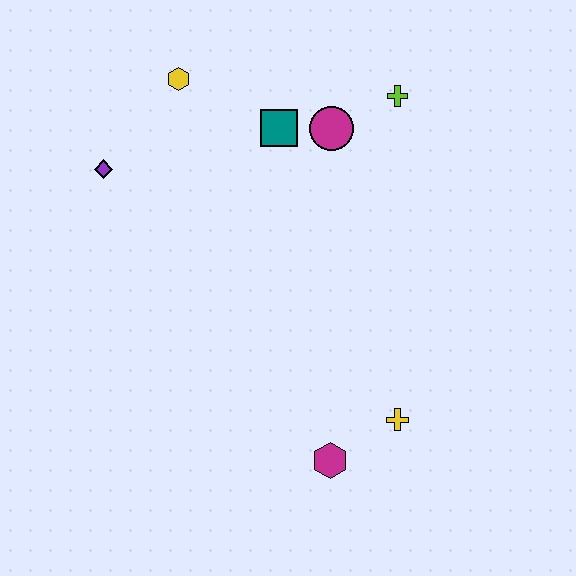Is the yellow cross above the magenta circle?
No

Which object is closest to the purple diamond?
The yellow hexagon is closest to the purple diamond.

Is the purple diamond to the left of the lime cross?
Yes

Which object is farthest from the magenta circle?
The magenta hexagon is farthest from the magenta circle.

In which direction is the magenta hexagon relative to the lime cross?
The magenta hexagon is below the lime cross.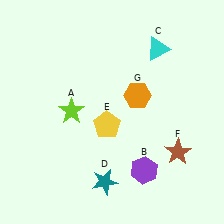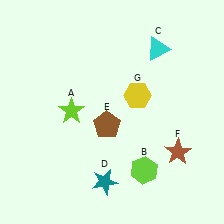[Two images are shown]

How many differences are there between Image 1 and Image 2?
There are 3 differences between the two images.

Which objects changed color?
B changed from purple to lime. E changed from yellow to brown. G changed from orange to yellow.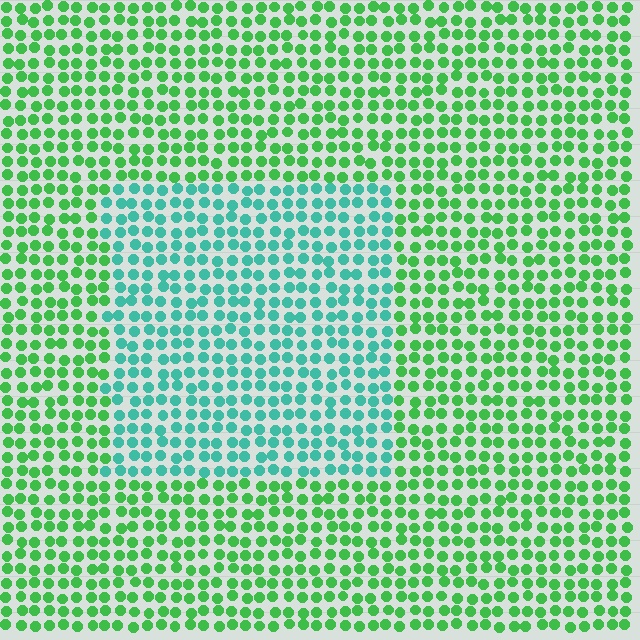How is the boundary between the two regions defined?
The boundary is defined purely by a slight shift in hue (about 43 degrees). Spacing, size, and orientation are identical on both sides.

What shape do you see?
I see a rectangle.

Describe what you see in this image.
The image is filled with small green elements in a uniform arrangement. A rectangle-shaped region is visible where the elements are tinted to a slightly different hue, forming a subtle color boundary.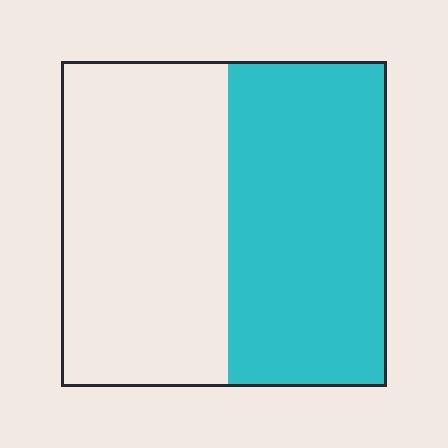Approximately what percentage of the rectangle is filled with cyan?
Approximately 50%.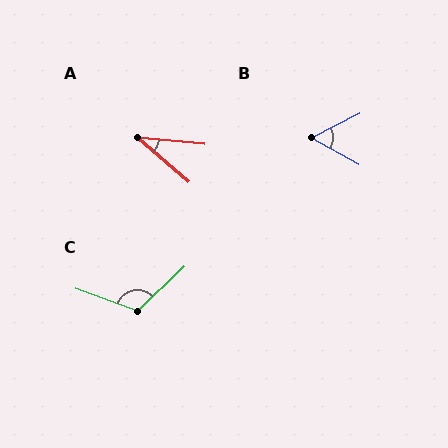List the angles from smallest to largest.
A (35°), B (56°), C (116°).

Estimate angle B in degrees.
Approximately 56 degrees.